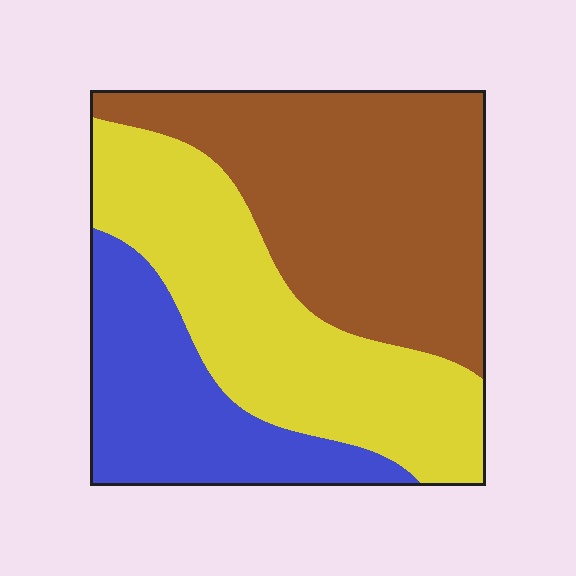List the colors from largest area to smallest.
From largest to smallest: brown, yellow, blue.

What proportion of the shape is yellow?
Yellow takes up between a quarter and a half of the shape.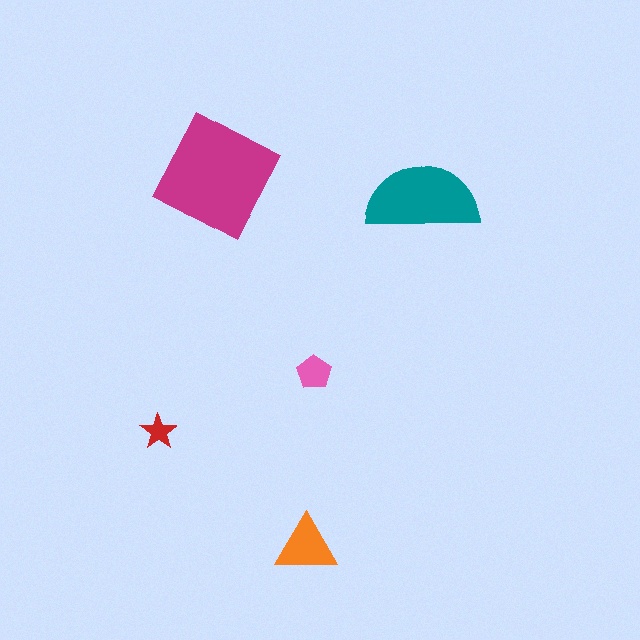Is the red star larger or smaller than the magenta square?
Smaller.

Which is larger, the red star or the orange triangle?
The orange triangle.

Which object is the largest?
The magenta square.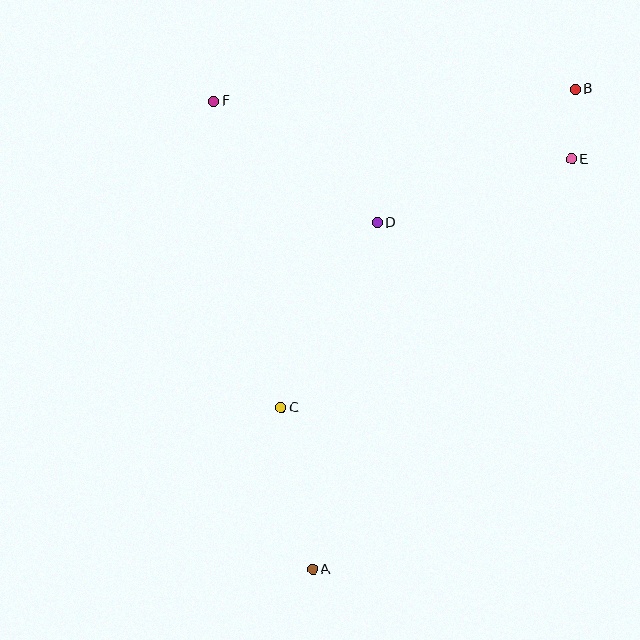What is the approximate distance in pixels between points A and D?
The distance between A and D is approximately 353 pixels.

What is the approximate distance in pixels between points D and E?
The distance between D and E is approximately 204 pixels.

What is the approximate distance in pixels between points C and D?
The distance between C and D is approximately 209 pixels.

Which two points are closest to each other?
Points B and E are closest to each other.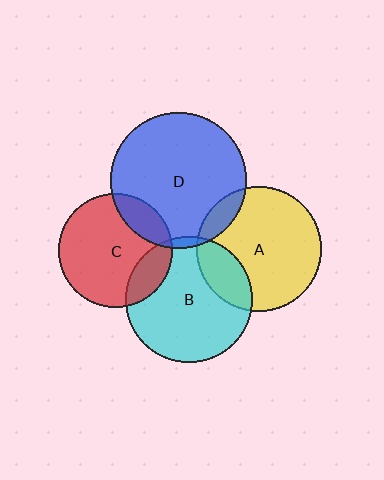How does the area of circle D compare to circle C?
Approximately 1.4 times.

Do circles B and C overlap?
Yes.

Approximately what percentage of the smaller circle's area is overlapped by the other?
Approximately 20%.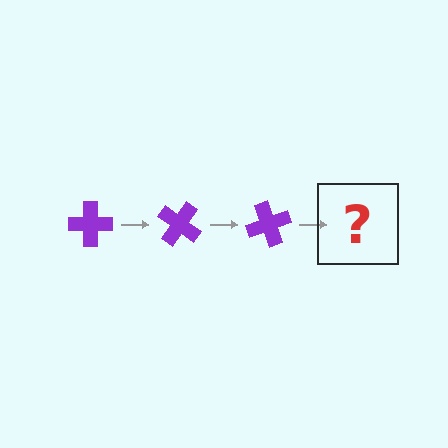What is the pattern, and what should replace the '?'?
The pattern is that the cross rotates 35 degrees each step. The '?' should be a purple cross rotated 105 degrees.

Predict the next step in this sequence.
The next step is a purple cross rotated 105 degrees.